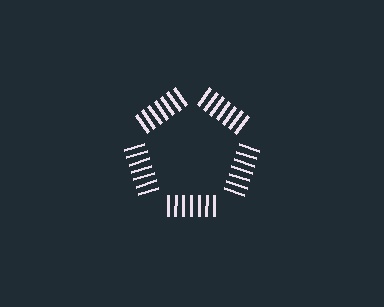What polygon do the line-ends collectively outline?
An illusory pentagon — the line segments terminate on its edges but no continuous stroke is drawn.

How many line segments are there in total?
35 — 7 along each of the 5 edges.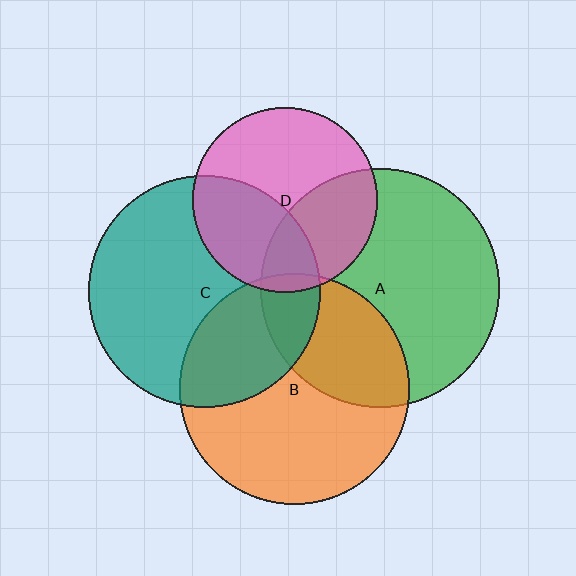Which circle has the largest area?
Circle A (green).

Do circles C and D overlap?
Yes.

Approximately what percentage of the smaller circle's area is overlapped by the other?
Approximately 40%.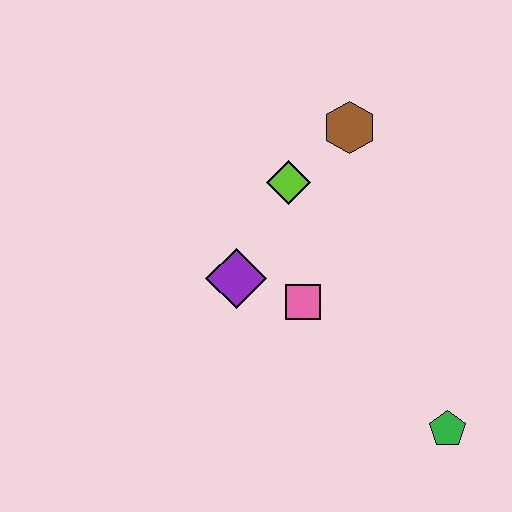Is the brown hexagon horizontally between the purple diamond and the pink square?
No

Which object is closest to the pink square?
The purple diamond is closest to the pink square.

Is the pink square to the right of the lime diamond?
Yes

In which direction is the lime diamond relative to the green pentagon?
The lime diamond is above the green pentagon.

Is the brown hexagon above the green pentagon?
Yes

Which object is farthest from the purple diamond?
The green pentagon is farthest from the purple diamond.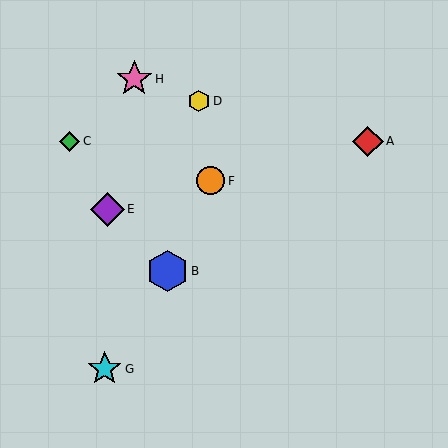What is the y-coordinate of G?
Object G is at y≈369.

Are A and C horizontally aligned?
Yes, both are at y≈141.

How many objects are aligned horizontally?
2 objects (A, C) are aligned horizontally.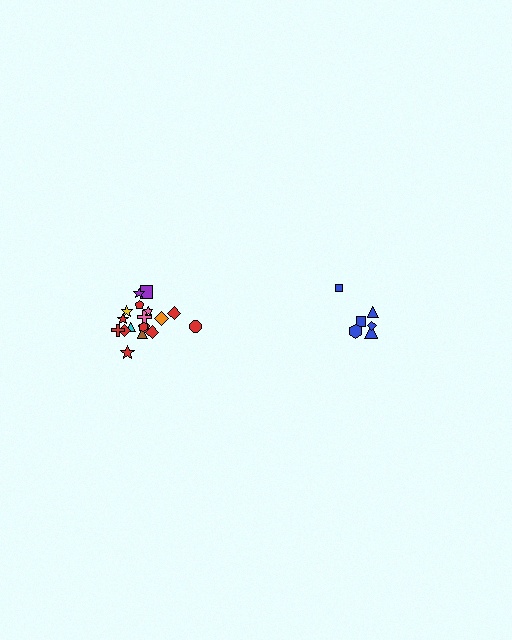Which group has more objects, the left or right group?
The left group.